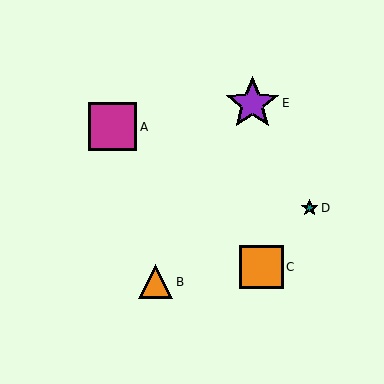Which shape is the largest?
The purple star (labeled E) is the largest.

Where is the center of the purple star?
The center of the purple star is at (252, 103).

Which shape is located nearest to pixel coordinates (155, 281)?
The orange triangle (labeled B) at (156, 282) is nearest to that location.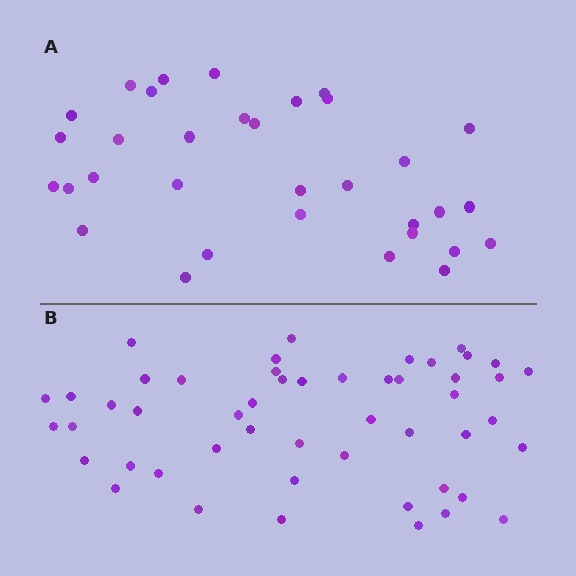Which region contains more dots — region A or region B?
Region B (the bottom region) has more dots.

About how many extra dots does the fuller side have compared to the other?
Region B has approximately 15 more dots than region A.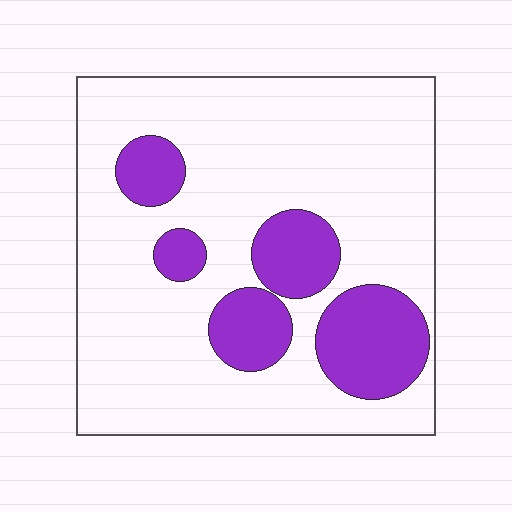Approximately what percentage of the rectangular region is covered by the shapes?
Approximately 20%.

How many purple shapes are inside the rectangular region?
5.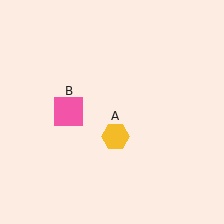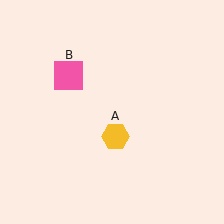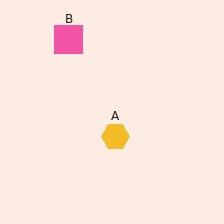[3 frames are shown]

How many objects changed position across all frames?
1 object changed position: pink square (object B).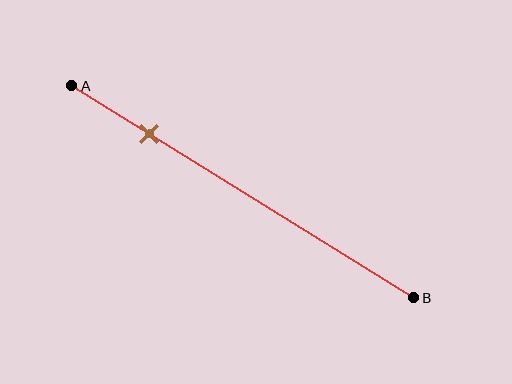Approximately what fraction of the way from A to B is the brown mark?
The brown mark is approximately 25% of the way from A to B.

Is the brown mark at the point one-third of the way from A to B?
No, the mark is at about 25% from A, not at the 33% one-third point.